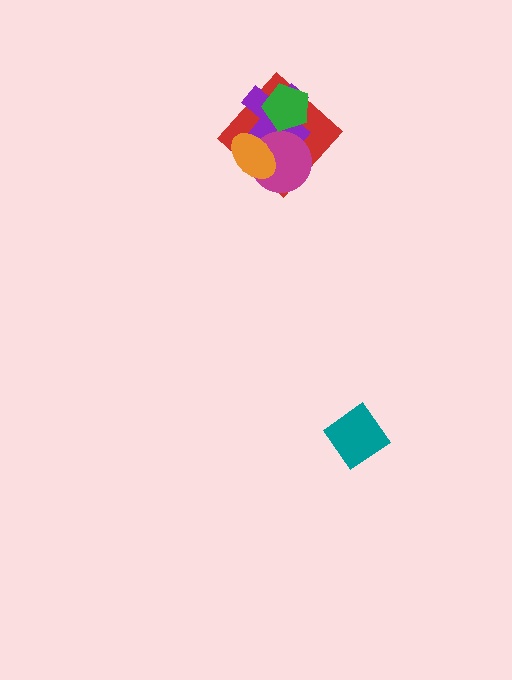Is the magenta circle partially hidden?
Yes, it is partially covered by another shape.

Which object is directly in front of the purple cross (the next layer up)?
The magenta circle is directly in front of the purple cross.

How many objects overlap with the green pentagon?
2 objects overlap with the green pentagon.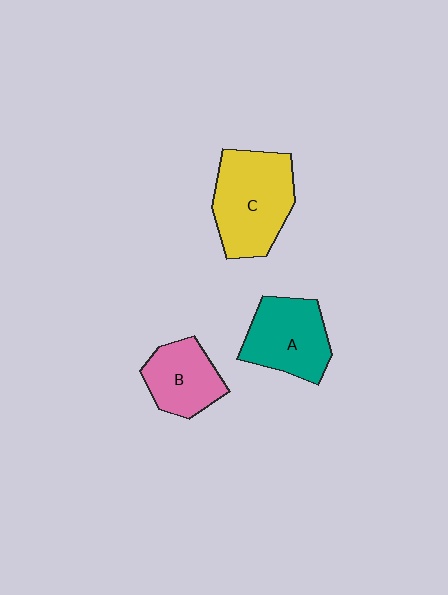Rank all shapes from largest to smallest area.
From largest to smallest: C (yellow), A (teal), B (pink).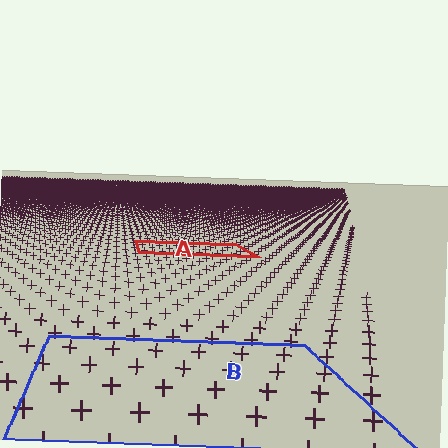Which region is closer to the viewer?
Region B is closer. The texture elements there are larger and more spread out.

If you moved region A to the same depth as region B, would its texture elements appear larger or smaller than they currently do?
They would appear larger. At a closer depth, the same texture elements are projected at a bigger on-screen size.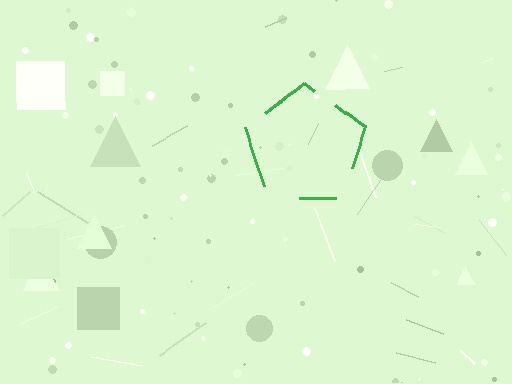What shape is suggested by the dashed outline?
The dashed outline suggests a pentagon.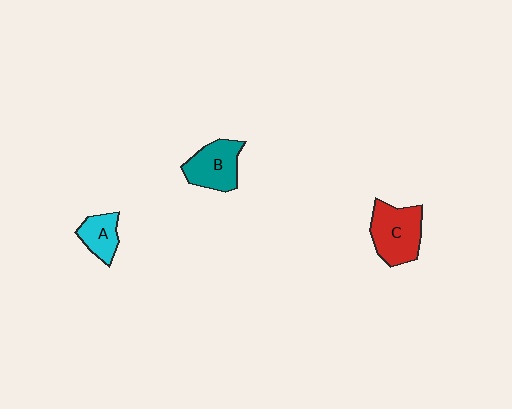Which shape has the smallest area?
Shape A (cyan).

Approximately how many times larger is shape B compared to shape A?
Approximately 1.5 times.